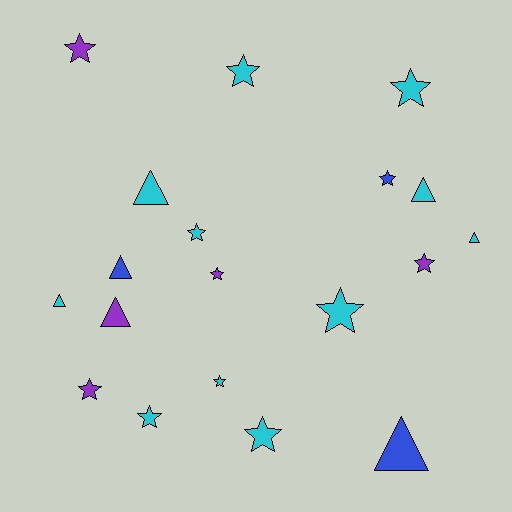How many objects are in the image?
There are 19 objects.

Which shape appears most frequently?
Star, with 12 objects.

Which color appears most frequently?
Cyan, with 11 objects.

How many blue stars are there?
There is 1 blue star.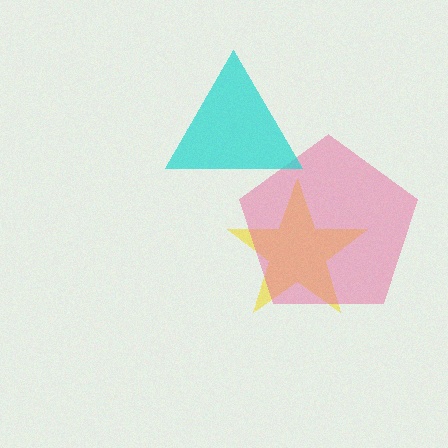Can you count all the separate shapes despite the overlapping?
Yes, there are 3 separate shapes.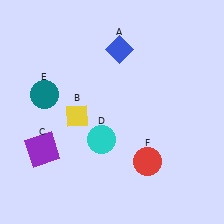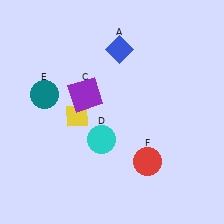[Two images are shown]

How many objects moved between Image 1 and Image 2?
1 object moved between the two images.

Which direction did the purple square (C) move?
The purple square (C) moved up.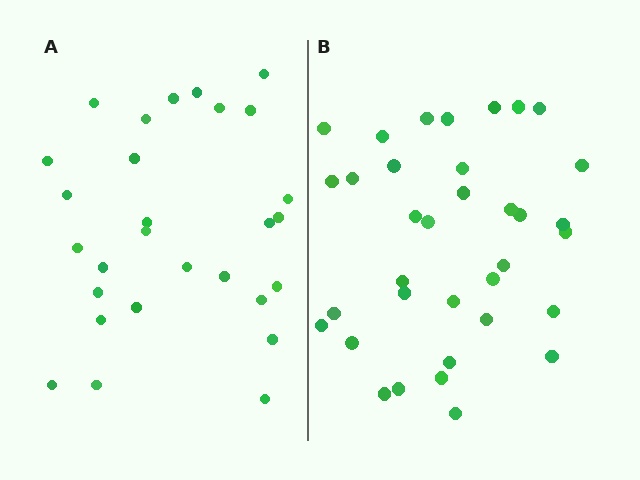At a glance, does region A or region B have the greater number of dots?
Region B (the right region) has more dots.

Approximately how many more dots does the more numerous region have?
Region B has roughly 8 or so more dots than region A.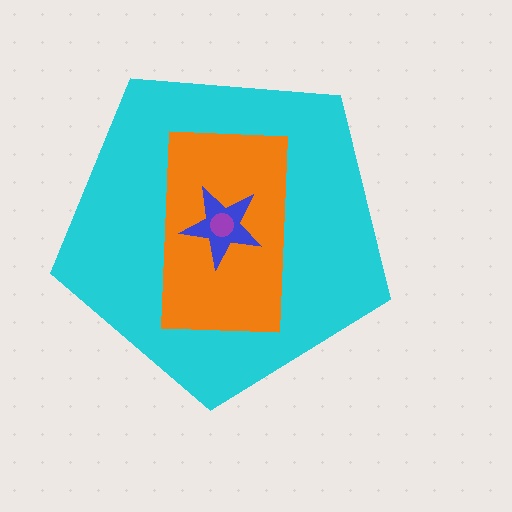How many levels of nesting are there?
4.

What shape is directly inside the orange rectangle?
The blue star.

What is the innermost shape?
The purple circle.